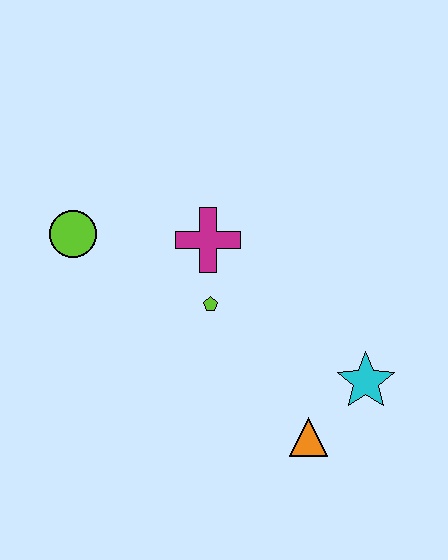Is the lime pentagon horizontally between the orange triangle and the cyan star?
No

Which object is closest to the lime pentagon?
The magenta cross is closest to the lime pentagon.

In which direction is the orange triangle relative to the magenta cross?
The orange triangle is below the magenta cross.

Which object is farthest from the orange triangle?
The lime circle is farthest from the orange triangle.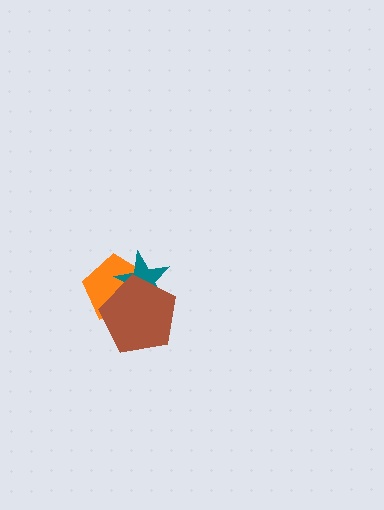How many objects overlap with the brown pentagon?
2 objects overlap with the brown pentagon.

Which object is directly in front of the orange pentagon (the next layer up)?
The teal star is directly in front of the orange pentagon.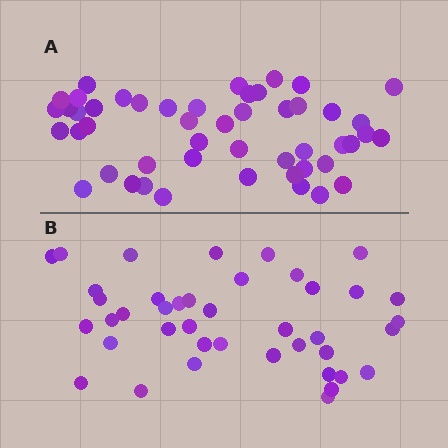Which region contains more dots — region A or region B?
Region A (the top region) has more dots.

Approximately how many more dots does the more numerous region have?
Region A has roughly 8 or so more dots than region B.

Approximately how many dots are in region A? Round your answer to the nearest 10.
About 50 dots. (The exact count is 49, which rounds to 50.)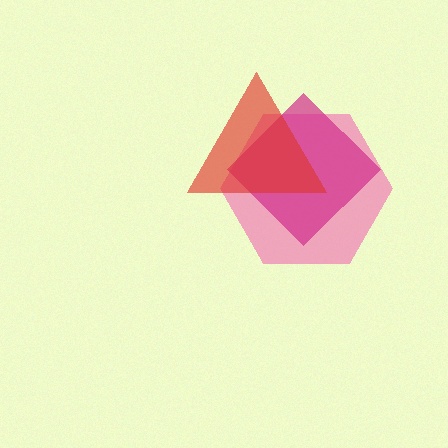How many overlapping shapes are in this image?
There are 3 overlapping shapes in the image.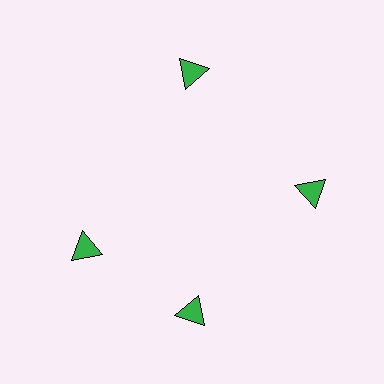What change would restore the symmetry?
The symmetry would be restored by rotating it back into even spacing with its neighbors so that all 4 triangles sit at equal angles and equal distance from the center.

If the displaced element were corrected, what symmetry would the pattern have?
It would have 4-fold rotational symmetry — the pattern would map onto itself every 90 degrees.